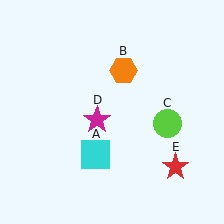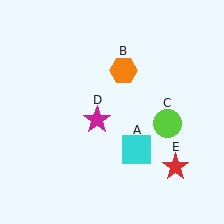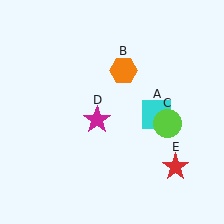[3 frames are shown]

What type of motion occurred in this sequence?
The cyan square (object A) rotated counterclockwise around the center of the scene.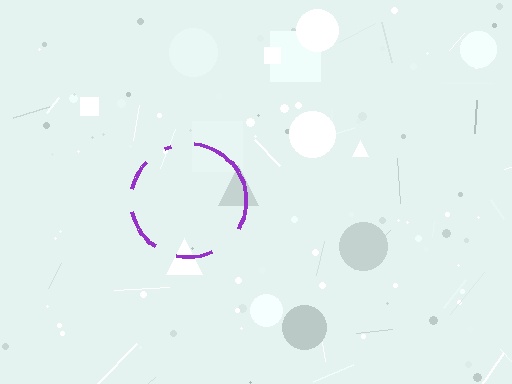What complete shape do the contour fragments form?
The contour fragments form a circle.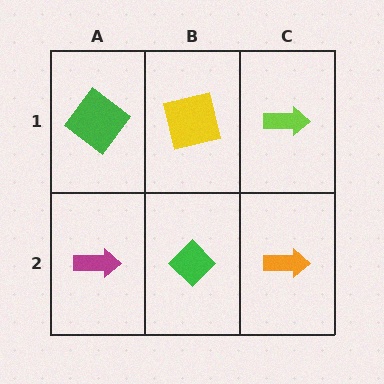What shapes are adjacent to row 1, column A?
A magenta arrow (row 2, column A), a yellow square (row 1, column B).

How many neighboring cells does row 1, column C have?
2.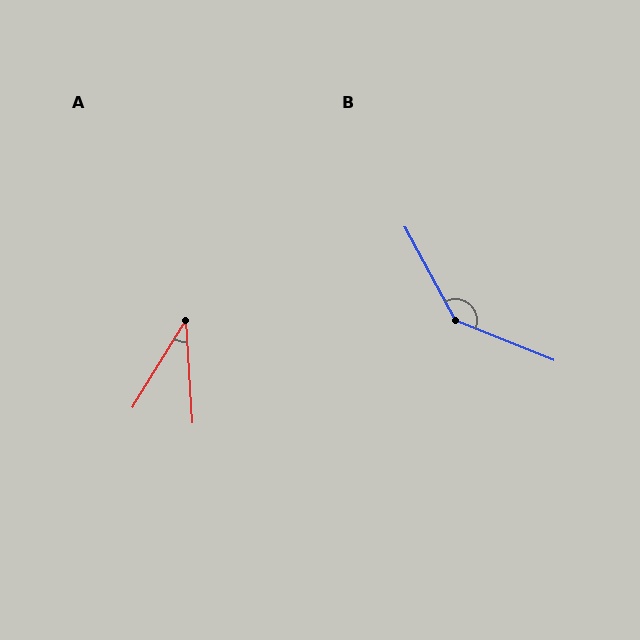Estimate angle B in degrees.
Approximately 141 degrees.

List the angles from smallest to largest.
A (35°), B (141°).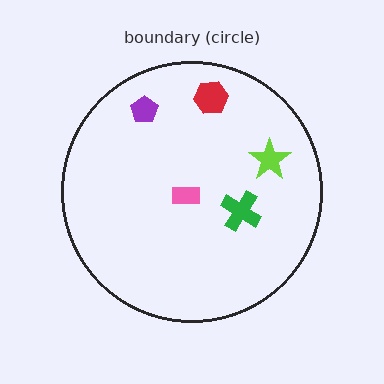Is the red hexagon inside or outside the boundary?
Inside.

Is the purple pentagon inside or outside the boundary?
Inside.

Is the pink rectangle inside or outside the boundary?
Inside.